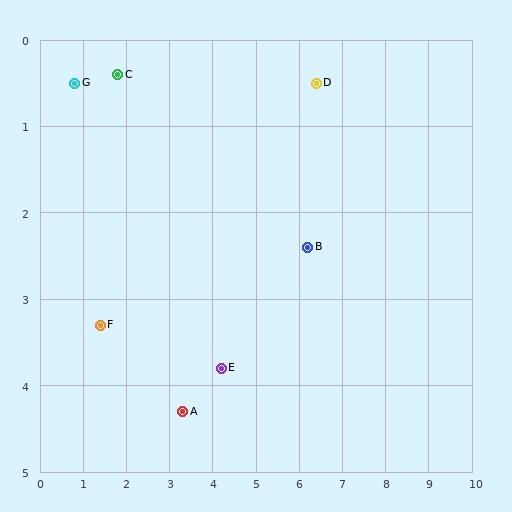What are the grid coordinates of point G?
Point G is at approximately (0.8, 0.5).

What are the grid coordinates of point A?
Point A is at approximately (3.3, 4.3).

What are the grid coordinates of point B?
Point B is at approximately (6.2, 2.4).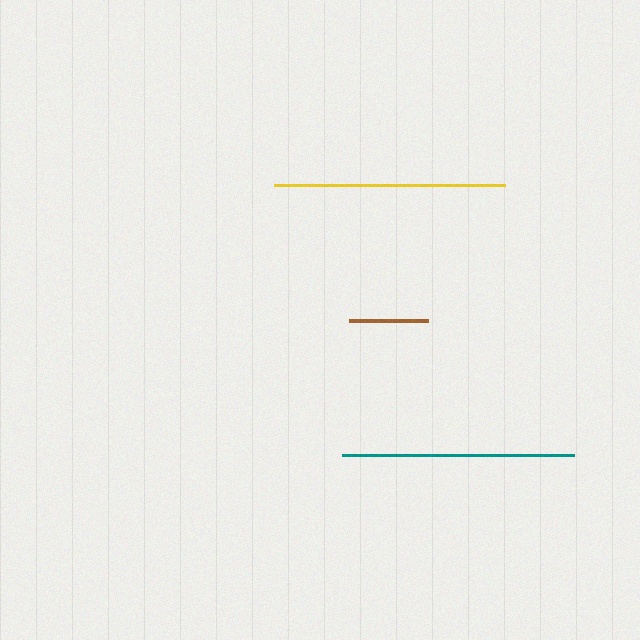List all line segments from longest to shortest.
From longest to shortest: teal, yellow, brown.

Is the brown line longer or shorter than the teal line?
The teal line is longer than the brown line.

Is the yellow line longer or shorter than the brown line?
The yellow line is longer than the brown line.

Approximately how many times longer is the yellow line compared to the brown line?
The yellow line is approximately 2.9 times the length of the brown line.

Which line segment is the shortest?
The brown line is the shortest at approximately 79 pixels.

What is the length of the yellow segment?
The yellow segment is approximately 231 pixels long.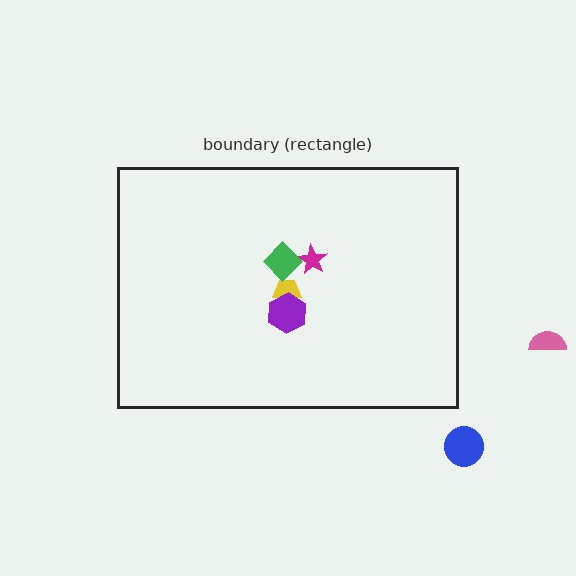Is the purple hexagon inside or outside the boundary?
Inside.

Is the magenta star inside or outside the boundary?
Inside.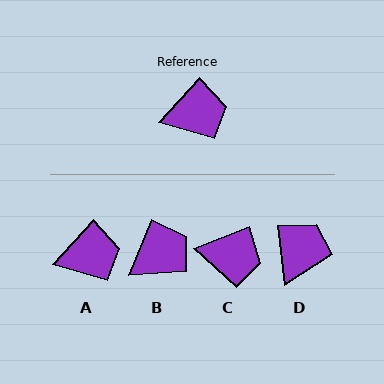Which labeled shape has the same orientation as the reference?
A.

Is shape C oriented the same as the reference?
No, it is off by about 26 degrees.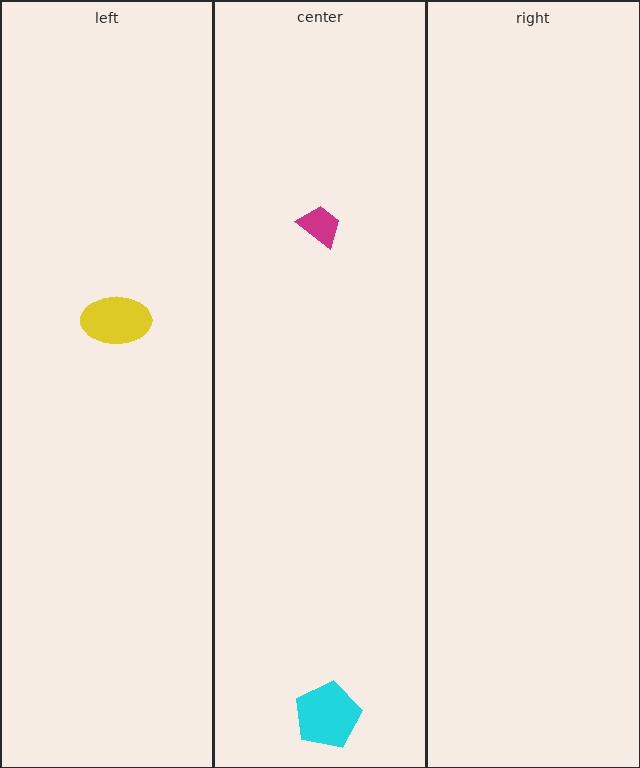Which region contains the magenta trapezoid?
The center region.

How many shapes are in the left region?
1.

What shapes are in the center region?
The magenta trapezoid, the cyan pentagon.